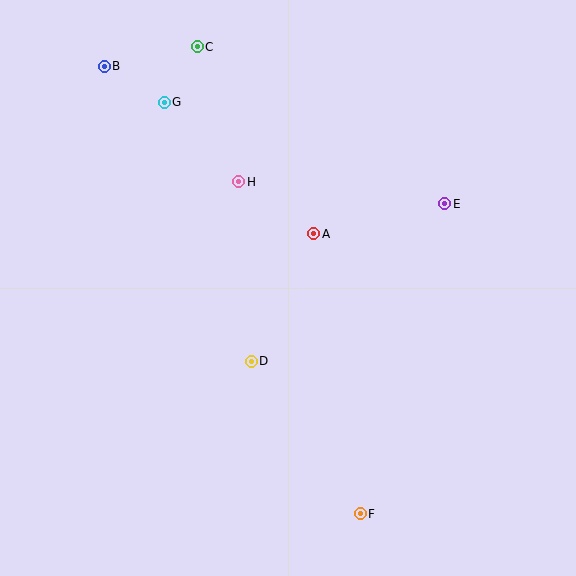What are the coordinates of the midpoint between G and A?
The midpoint between G and A is at (239, 168).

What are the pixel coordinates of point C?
Point C is at (197, 47).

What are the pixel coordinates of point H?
Point H is at (239, 182).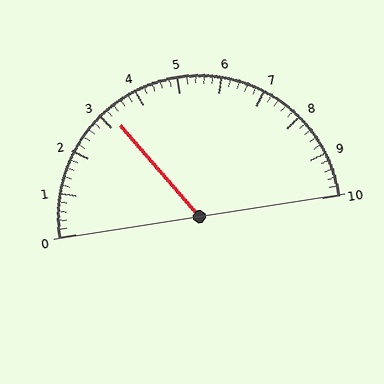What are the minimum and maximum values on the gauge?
The gauge ranges from 0 to 10.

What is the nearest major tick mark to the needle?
The nearest major tick mark is 3.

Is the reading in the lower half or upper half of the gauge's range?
The reading is in the lower half of the range (0 to 10).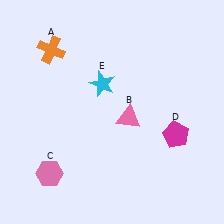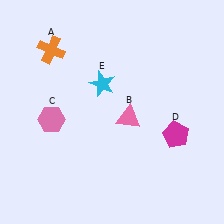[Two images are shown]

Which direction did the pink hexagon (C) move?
The pink hexagon (C) moved up.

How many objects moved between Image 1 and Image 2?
1 object moved between the two images.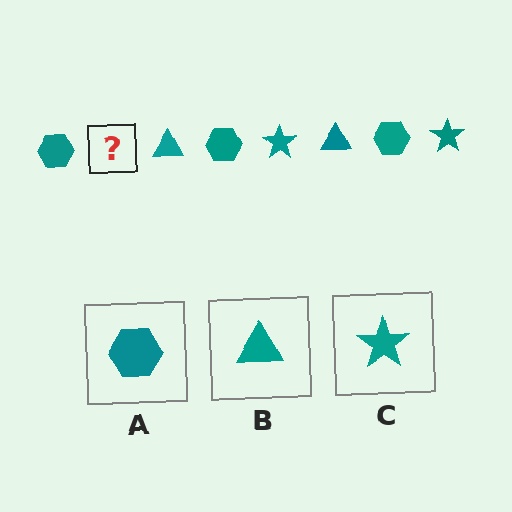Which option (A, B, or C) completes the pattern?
C.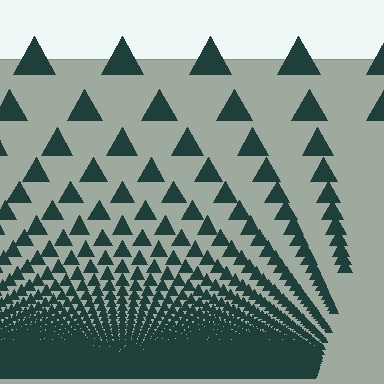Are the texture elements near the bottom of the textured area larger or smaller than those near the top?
Smaller. The gradient is inverted — elements near the bottom are smaller and denser.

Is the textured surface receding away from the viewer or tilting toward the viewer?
The surface appears to tilt toward the viewer. Texture elements get larger and sparser toward the top.